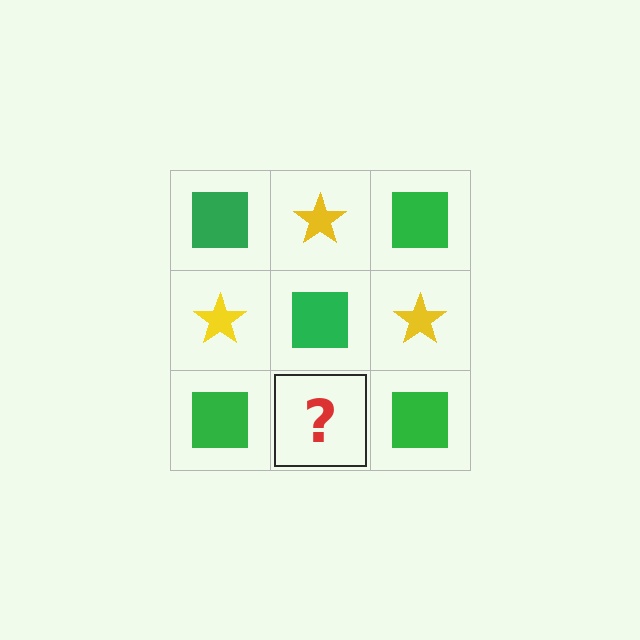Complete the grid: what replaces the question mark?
The question mark should be replaced with a yellow star.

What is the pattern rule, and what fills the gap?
The rule is that it alternates green square and yellow star in a checkerboard pattern. The gap should be filled with a yellow star.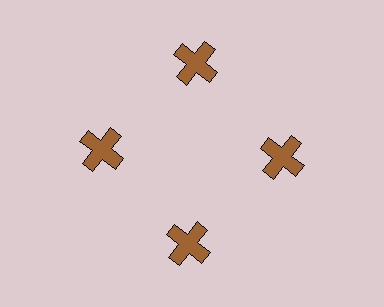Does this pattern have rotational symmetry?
Yes, this pattern has 4-fold rotational symmetry. It looks the same after rotating 90 degrees around the center.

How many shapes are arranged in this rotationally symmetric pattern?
There are 4 shapes, arranged in 4 groups of 1.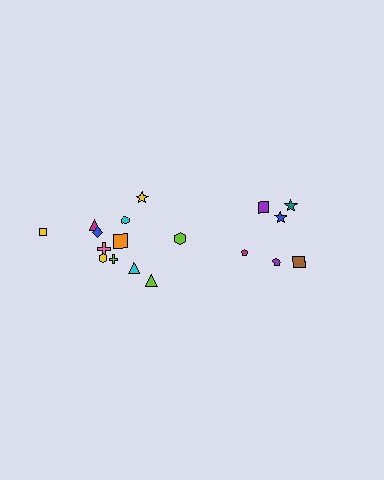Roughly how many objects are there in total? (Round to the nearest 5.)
Roughly 20 objects in total.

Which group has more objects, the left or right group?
The left group.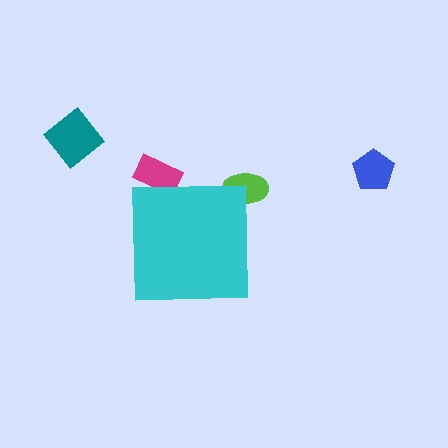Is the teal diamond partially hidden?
No, the teal diamond is fully visible.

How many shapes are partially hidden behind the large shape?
2 shapes are partially hidden.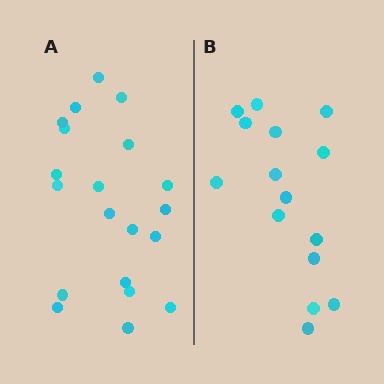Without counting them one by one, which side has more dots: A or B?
Region A (the left region) has more dots.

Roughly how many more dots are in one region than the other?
Region A has about 5 more dots than region B.